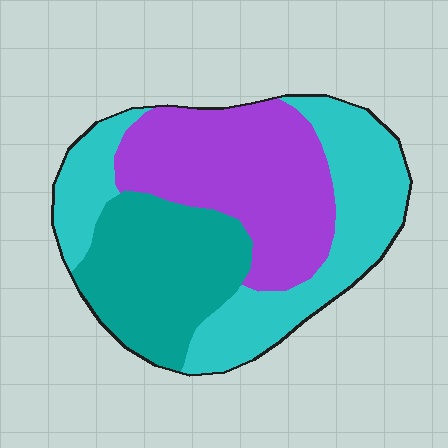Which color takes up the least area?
Teal, at roughly 30%.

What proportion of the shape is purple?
Purple takes up about one third (1/3) of the shape.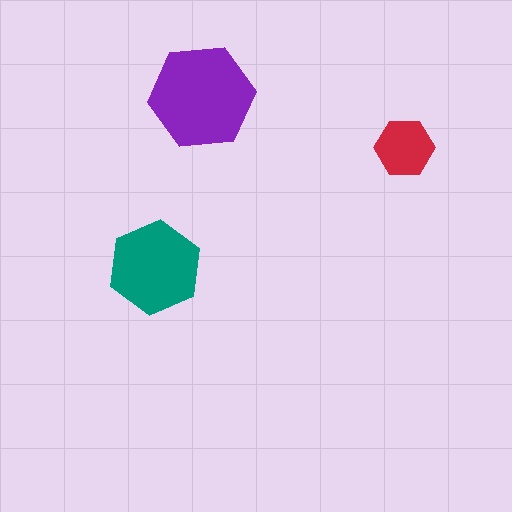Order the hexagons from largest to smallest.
the purple one, the teal one, the red one.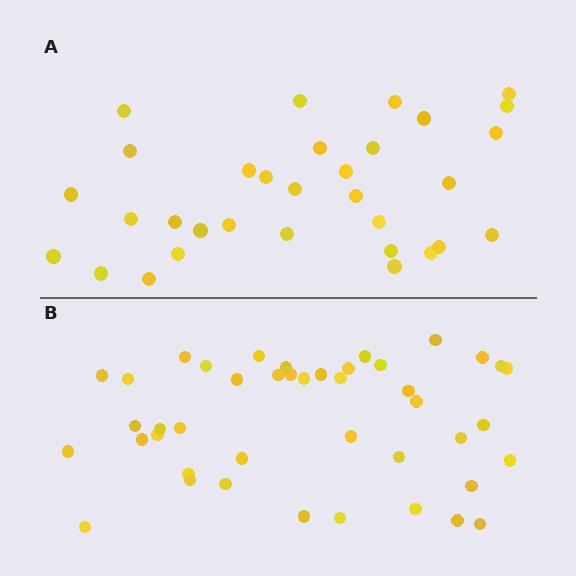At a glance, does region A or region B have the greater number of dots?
Region B (the bottom region) has more dots.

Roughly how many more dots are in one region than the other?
Region B has roughly 12 or so more dots than region A.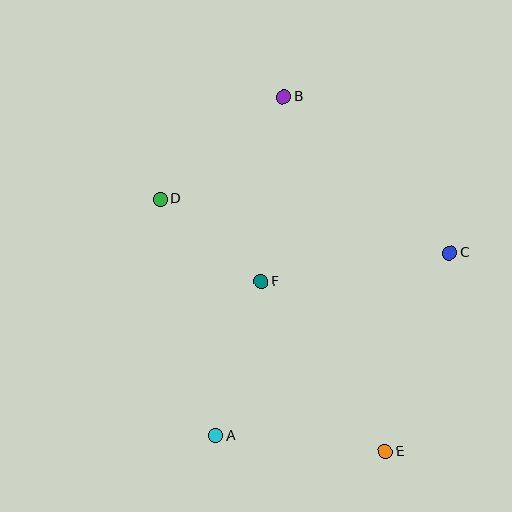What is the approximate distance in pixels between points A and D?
The distance between A and D is approximately 243 pixels.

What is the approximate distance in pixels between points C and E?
The distance between C and E is approximately 209 pixels.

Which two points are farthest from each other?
Points B and E are farthest from each other.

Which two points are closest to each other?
Points D and F are closest to each other.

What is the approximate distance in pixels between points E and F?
The distance between E and F is approximately 211 pixels.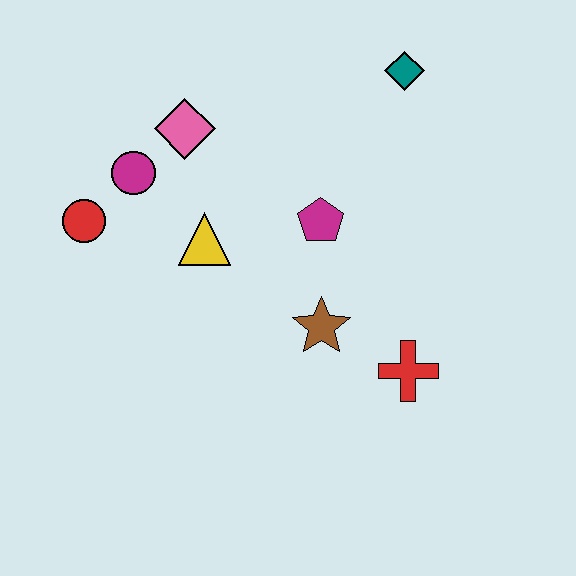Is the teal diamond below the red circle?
No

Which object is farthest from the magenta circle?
The red cross is farthest from the magenta circle.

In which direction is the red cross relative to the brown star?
The red cross is to the right of the brown star.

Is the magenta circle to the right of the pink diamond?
No